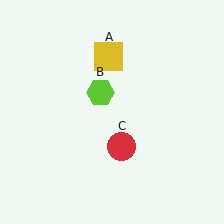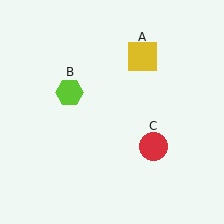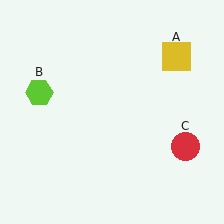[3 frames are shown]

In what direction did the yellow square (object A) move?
The yellow square (object A) moved right.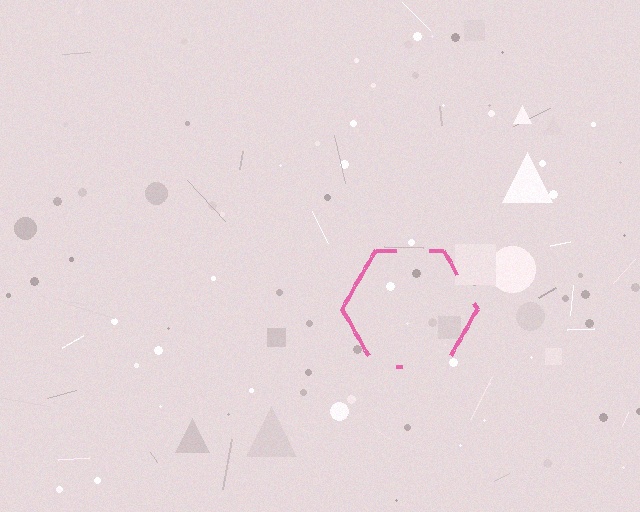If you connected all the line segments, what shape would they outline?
They would outline a hexagon.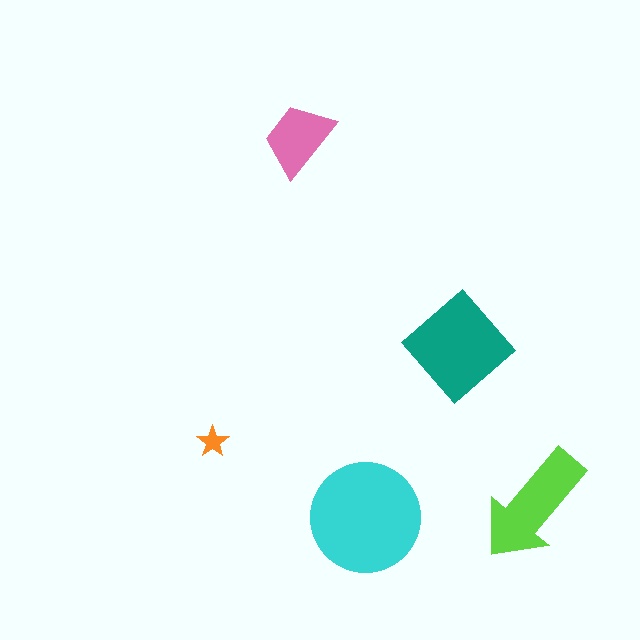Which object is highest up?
The pink trapezoid is topmost.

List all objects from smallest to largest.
The orange star, the pink trapezoid, the lime arrow, the teal diamond, the cyan circle.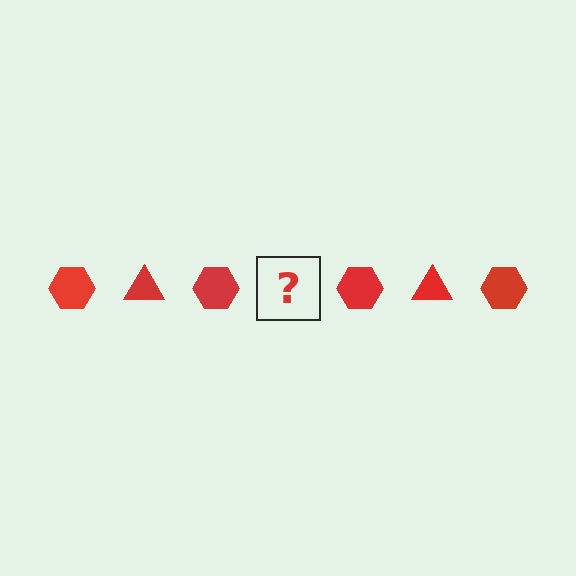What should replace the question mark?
The question mark should be replaced with a red triangle.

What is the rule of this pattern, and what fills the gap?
The rule is that the pattern cycles through hexagon, triangle shapes in red. The gap should be filled with a red triangle.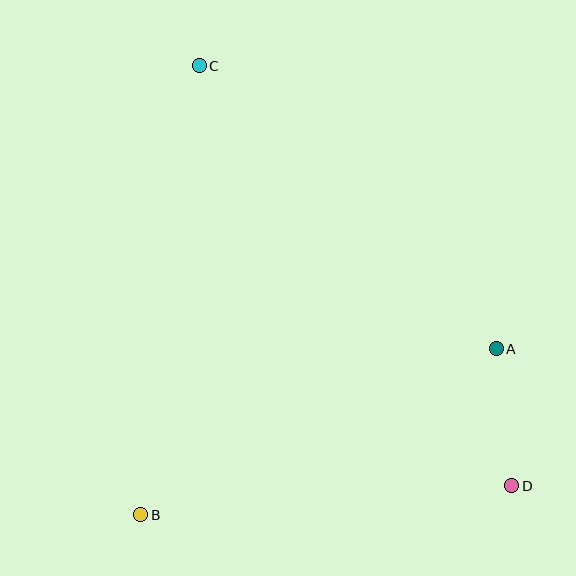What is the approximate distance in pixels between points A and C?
The distance between A and C is approximately 410 pixels.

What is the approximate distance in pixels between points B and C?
The distance between B and C is approximately 453 pixels.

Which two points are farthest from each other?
Points C and D are farthest from each other.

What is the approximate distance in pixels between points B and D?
The distance between B and D is approximately 372 pixels.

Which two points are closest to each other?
Points A and D are closest to each other.